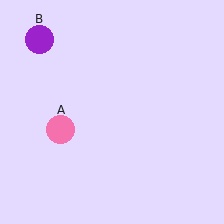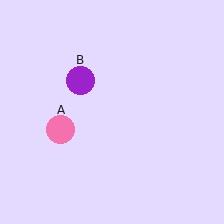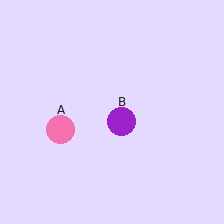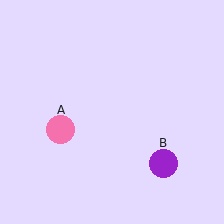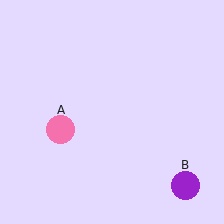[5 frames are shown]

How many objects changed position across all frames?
1 object changed position: purple circle (object B).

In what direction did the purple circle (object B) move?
The purple circle (object B) moved down and to the right.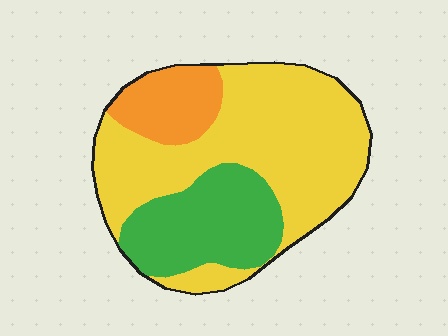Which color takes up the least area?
Orange, at roughly 15%.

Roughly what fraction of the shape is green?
Green takes up about one quarter (1/4) of the shape.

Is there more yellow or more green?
Yellow.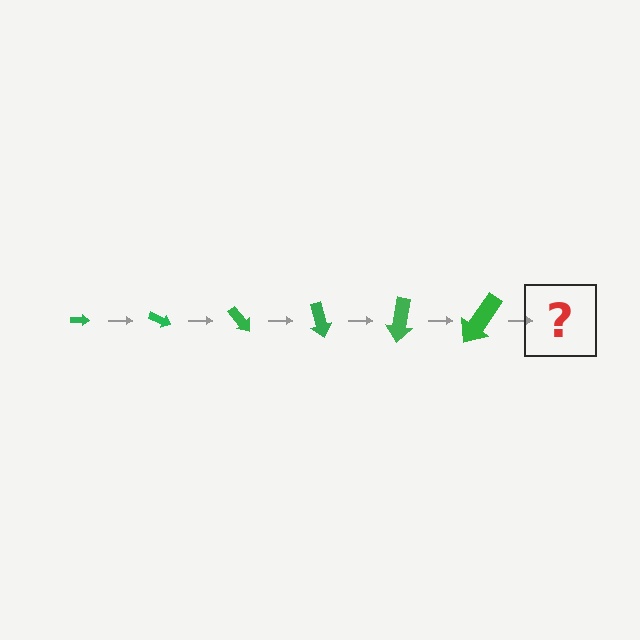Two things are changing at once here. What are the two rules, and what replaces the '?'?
The two rules are that the arrow grows larger each step and it rotates 25 degrees each step. The '?' should be an arrow, larger than the previous one and rotated 150 degrees from the start.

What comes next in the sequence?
The next element should be an arrow, larger than the previous one and rotated 150 degrees from the start.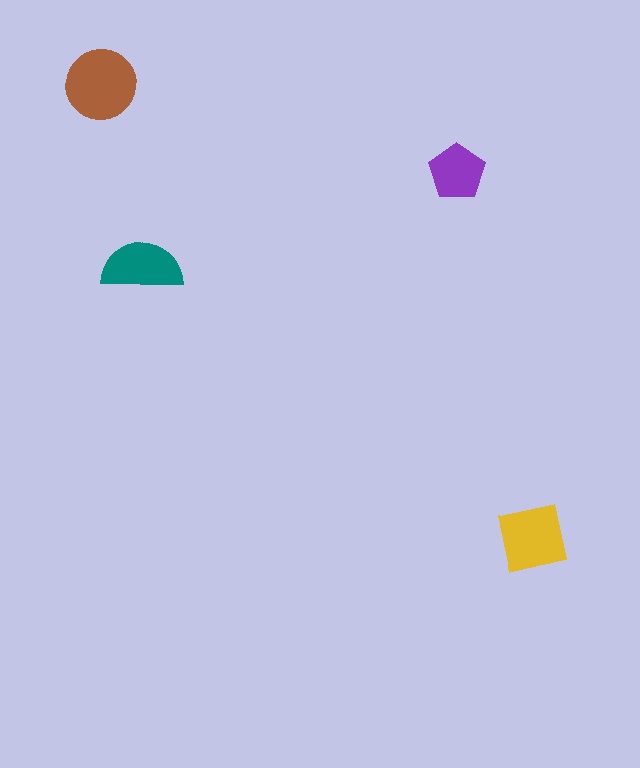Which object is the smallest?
The purple pentagon.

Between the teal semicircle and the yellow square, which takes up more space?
The yellow square.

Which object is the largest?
The brown circle.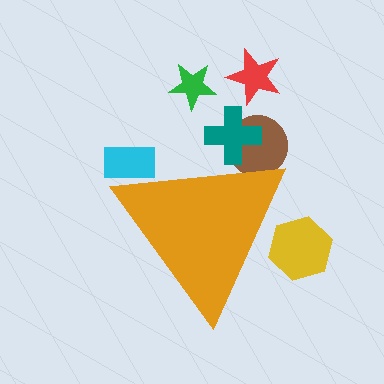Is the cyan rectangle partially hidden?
Yes, the cyan rectangle is partially hidden behind the orange triangle.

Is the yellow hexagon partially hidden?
Yes, the yellow hexagon is partially hidden behind the orange triangle.